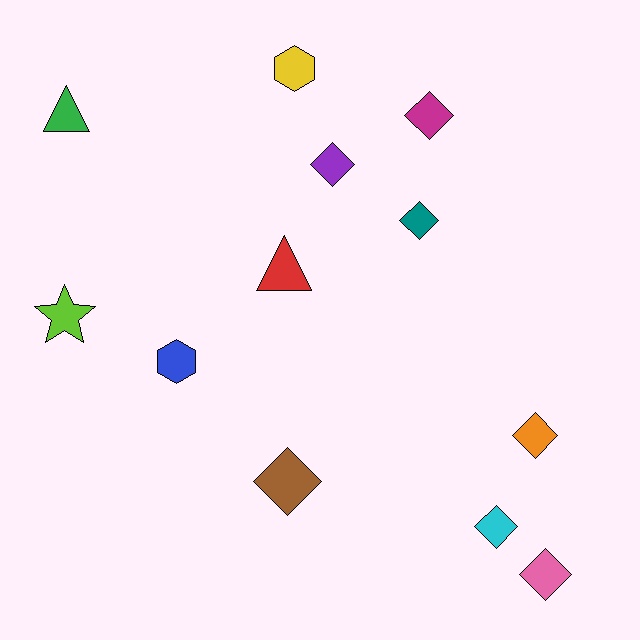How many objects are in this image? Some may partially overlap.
There are 12 objects.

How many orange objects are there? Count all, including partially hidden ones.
There is 1 orange object.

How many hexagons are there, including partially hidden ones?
There are 2 hexagons.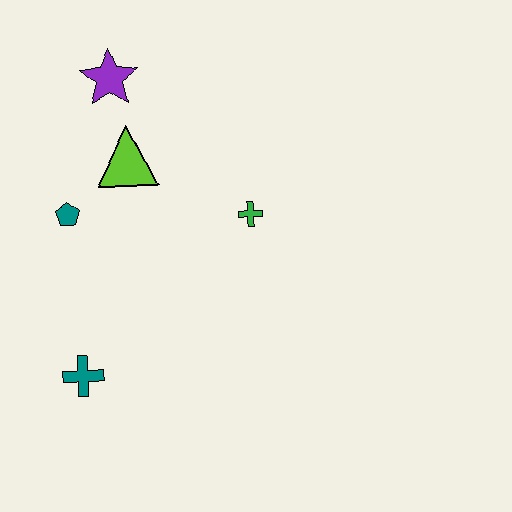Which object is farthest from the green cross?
The teal cross is farthest from the green cross.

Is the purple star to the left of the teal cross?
No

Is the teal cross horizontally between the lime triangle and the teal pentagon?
Yes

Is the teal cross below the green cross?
Yes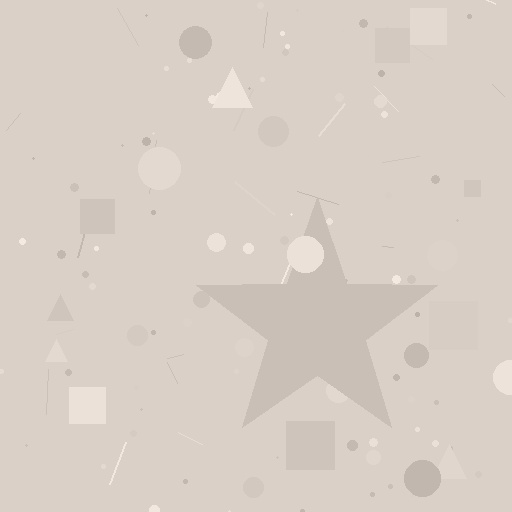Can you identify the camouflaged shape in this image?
The camouflaged shape is a star.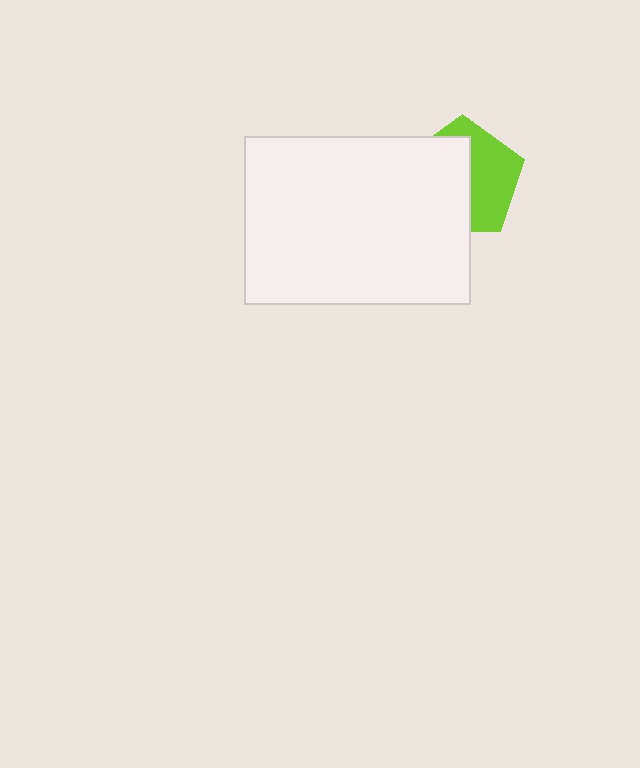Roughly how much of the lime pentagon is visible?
A small part of it is visible (roughly 45%).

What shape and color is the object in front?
The object in front is a white rectangle.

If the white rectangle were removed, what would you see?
You would see the complete lime pentagon.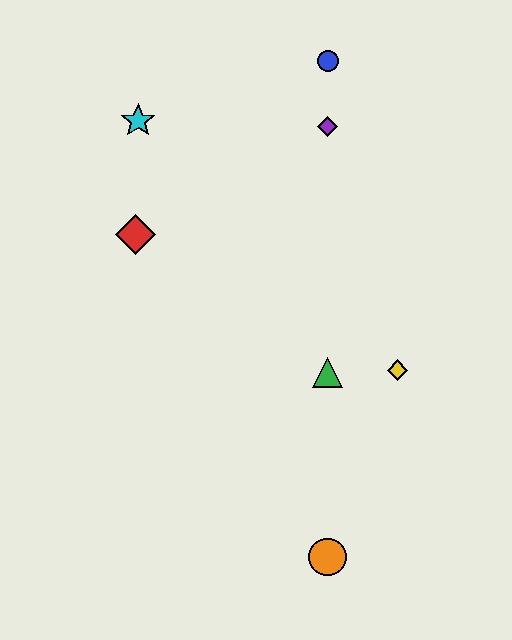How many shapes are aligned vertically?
4 shapes (the blue circle, the green triangle, the purple diamond, the orange circle) are aligned vertically.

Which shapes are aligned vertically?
The blue circle, the green triangle, the purple diamond, the orange circle are aligned vertically.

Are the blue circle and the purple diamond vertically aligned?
Yes, both are at x≈328.